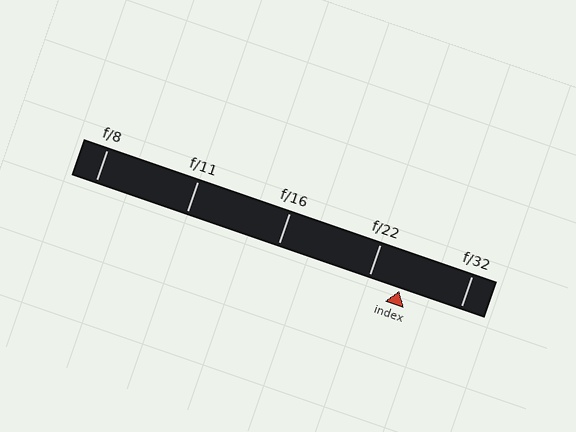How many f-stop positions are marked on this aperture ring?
There are 5 f-stop positions marked.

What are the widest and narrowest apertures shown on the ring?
The widest aperture shown is f/8 and the narrowest is f/32.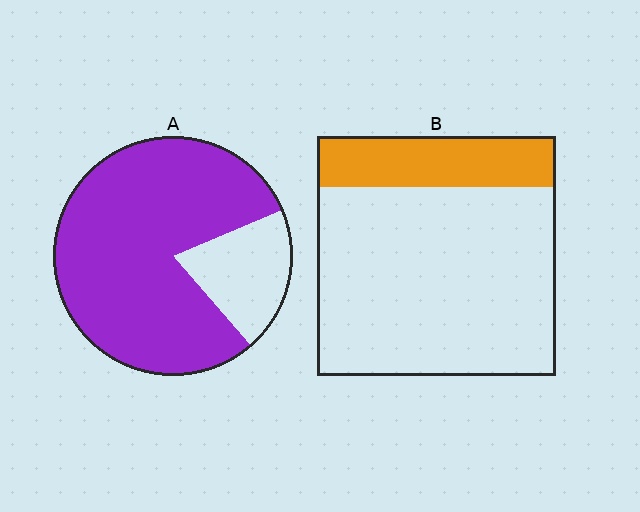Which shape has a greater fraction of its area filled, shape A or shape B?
Shape A.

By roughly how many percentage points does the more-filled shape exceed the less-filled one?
By roughly 60 percentage points (A over B).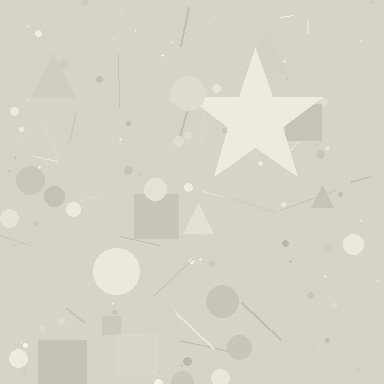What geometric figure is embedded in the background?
A star is embedded in the background.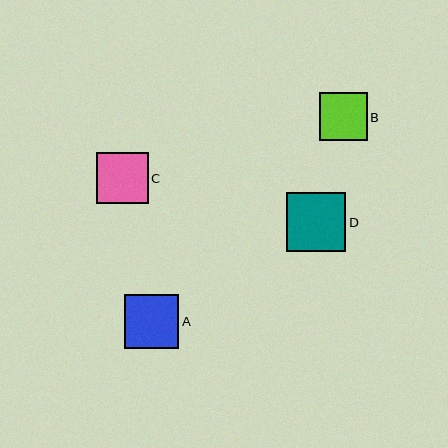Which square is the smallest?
Square B is the smallest with a size of approximately 48 pixels.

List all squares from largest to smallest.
From largest to smallest: D, A, C, B.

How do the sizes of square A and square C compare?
Square A and square C are approximately the same size.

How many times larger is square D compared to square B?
Square D is approximately 1.2 times the size of square B.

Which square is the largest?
Square D is the largest with a size of approximately 59 pixels.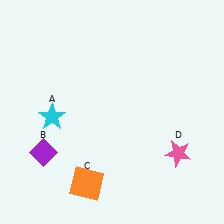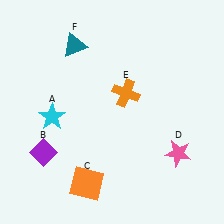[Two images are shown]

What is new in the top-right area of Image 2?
An orange cross (E) was added in the top-right area of Image 2.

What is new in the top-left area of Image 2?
A teal triangle (F) was added in the top-left area of Image 2.